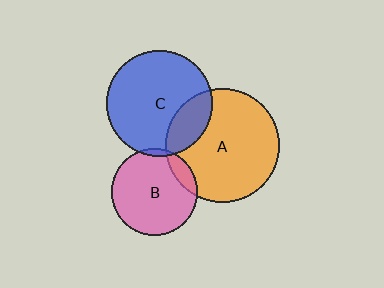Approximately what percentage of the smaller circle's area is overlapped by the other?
Approximately 5%.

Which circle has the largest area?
Circle A (orange).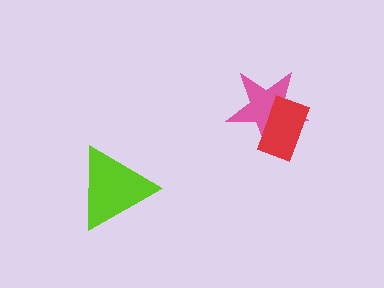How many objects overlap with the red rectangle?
1 object overlaps with the red rectangle.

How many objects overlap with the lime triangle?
0 objects overlap with the lime triangle.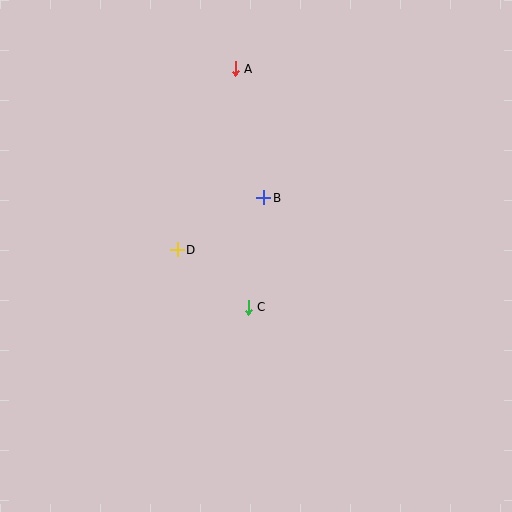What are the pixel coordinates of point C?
Point C is at (248, 307).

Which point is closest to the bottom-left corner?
Point D is closest to the bottom-left corner.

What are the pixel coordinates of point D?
Point D is at (177, 250).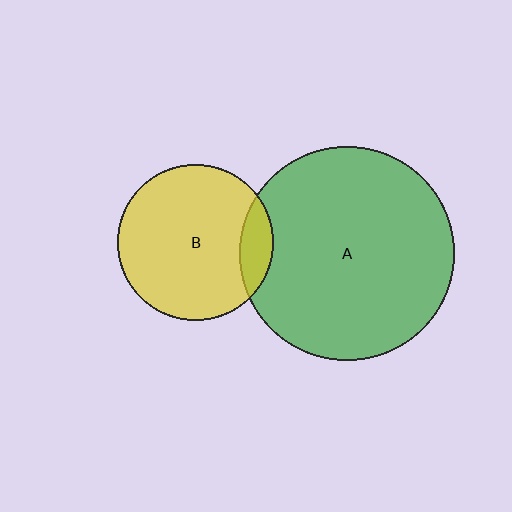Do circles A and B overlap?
Yes.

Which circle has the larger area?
Circle A (green).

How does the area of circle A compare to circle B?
Approximately 1.9 times.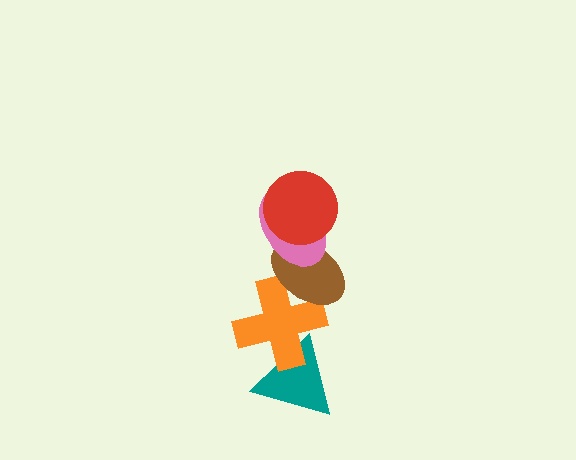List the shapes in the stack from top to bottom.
From top to bottom: the red circle, the pink ellipse, the brown ellipse, the orange cross, the teal triangle.